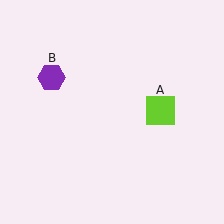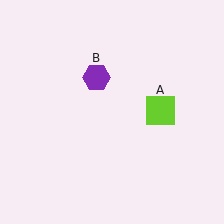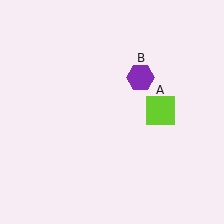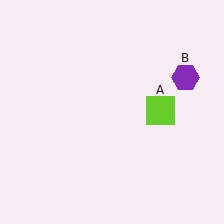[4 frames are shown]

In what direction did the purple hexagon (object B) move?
The purple hexagon (object B) moved right.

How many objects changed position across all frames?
1 object changed position: purple hexagon (object B).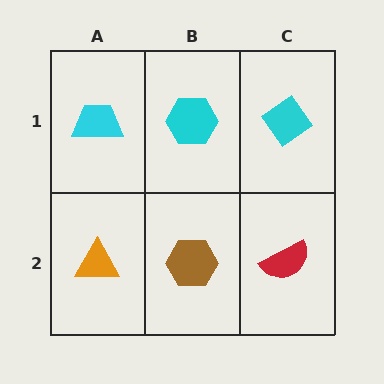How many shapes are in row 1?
3 shapes.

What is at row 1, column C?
A cyan diamond.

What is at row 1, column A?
A cyan trapezoid.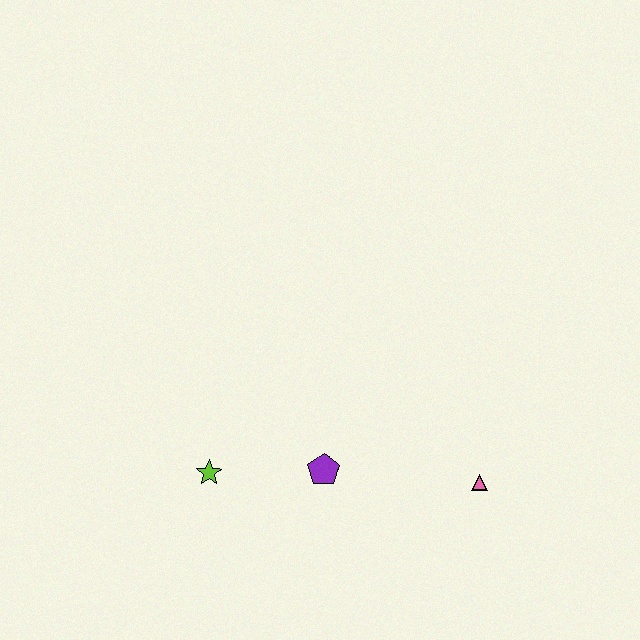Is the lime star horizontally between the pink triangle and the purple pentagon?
No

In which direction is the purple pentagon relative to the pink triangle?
The purple pentagon is to the left of the pink triangle.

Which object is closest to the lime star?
The purple pentagon is closest to the lime star.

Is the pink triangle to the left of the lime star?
No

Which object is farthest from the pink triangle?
The lime star is farthest from the pink triangle.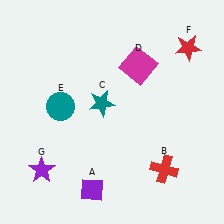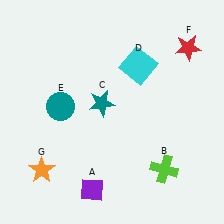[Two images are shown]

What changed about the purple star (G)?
In Image 1, G is purple. In Image 2, it changed to orange.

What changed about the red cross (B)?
In Image 1, B is red. In Image 2, it changed to lime.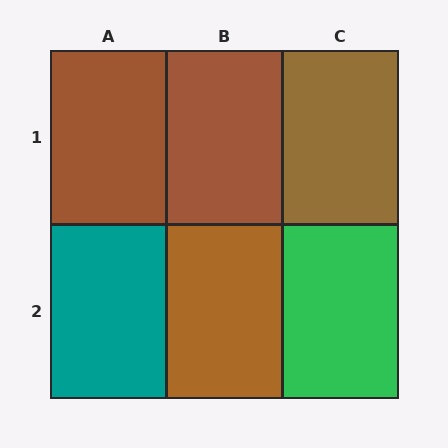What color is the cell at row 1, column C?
Brown.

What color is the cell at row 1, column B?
Brown.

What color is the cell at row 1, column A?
Brown.